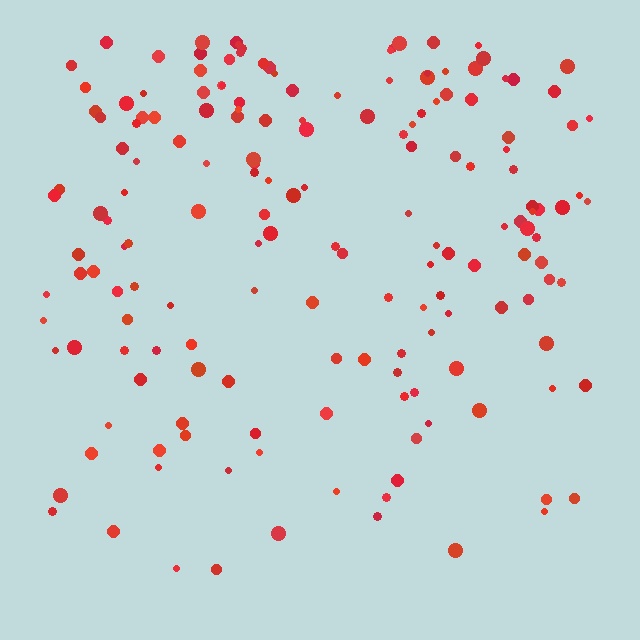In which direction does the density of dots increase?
From bottom to top, with the top side densest.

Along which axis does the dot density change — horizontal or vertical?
Vertical.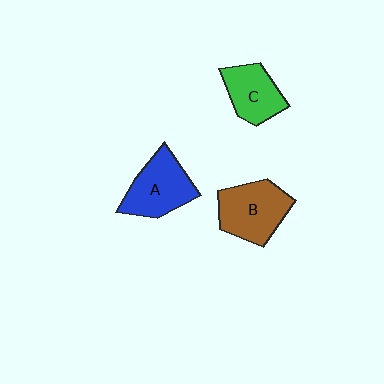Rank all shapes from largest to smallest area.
From largest to smallest: B (brown), A (blue), C (green).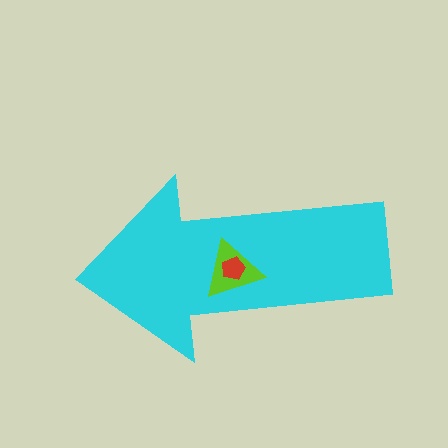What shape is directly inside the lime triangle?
The red pentagon.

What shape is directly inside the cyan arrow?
The lime triangle.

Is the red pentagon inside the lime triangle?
Yes.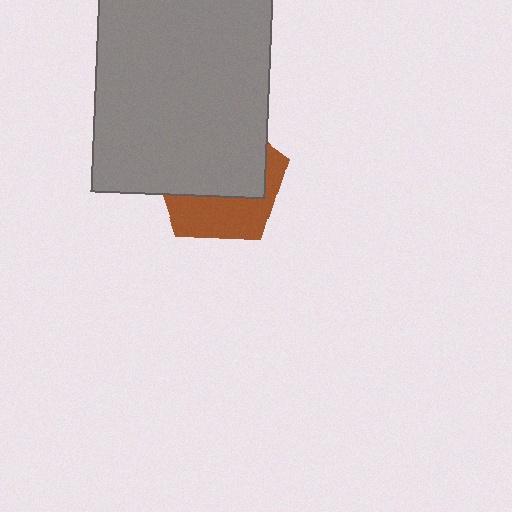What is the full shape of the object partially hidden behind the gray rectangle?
The partially hidden object is a brown pentagon.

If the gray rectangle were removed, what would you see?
You would see the complete brown pentagon.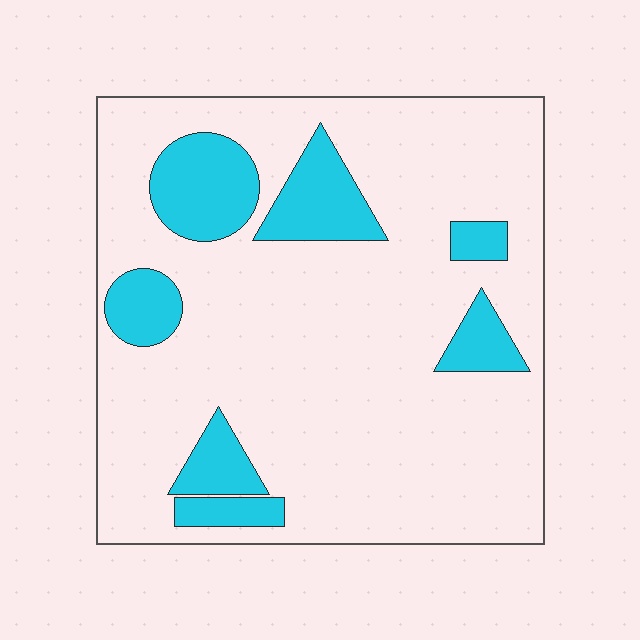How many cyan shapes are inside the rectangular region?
7.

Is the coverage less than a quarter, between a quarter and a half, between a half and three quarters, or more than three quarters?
Less than a quarter.